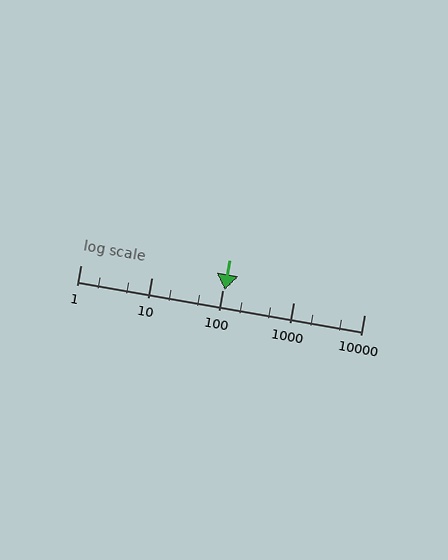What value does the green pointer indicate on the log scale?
The pointer indicates approximately 110.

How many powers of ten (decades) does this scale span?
The scale spans 4 decades, from 1 to 10000.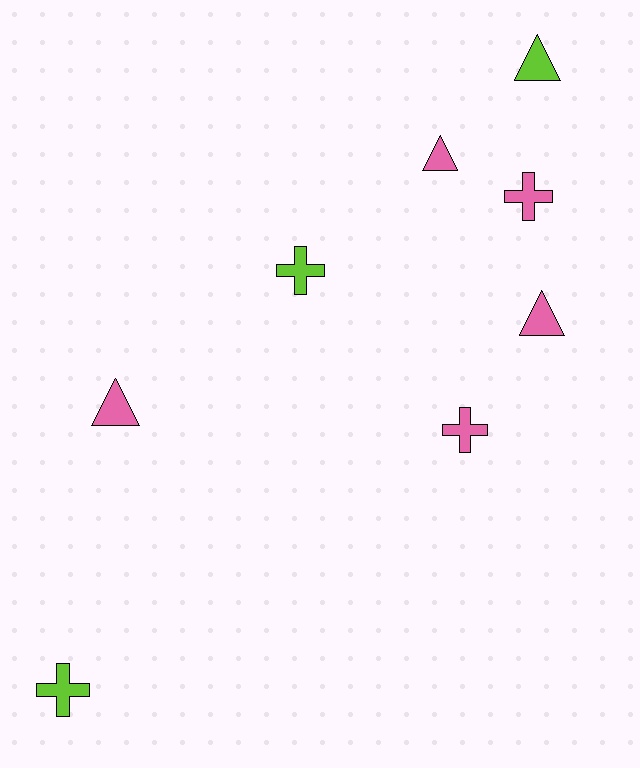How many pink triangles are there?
There are 3 pink triangles.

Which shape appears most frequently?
Triangle, with 4 objects.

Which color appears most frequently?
Pink, with 5 objects.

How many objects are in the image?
There are 8 objects.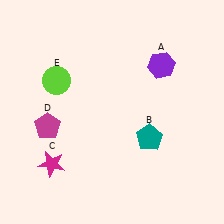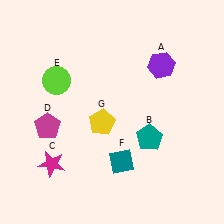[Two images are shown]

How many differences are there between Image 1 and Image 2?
There are 2 differences between the two images.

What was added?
A teal diamond (F), a yellow pentagon (G) were added in Image 2.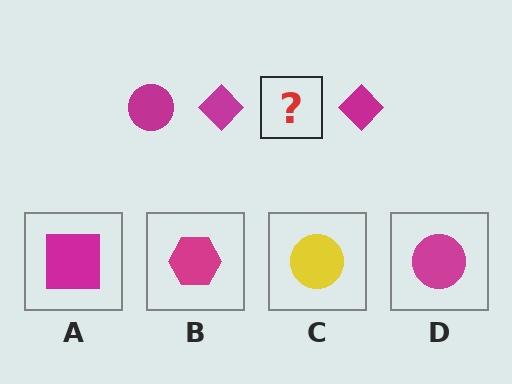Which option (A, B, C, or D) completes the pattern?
D.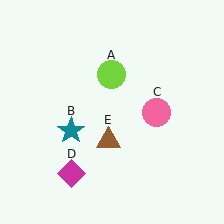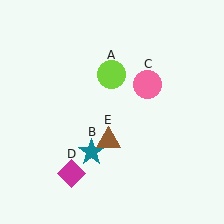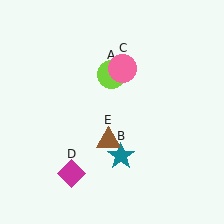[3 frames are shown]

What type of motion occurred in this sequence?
The teal star (object B), pink circle (object C) rotated counterclockwise around the center of the scene.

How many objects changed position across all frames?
2 objects changed position: teal star (object B), pink circle (object C).